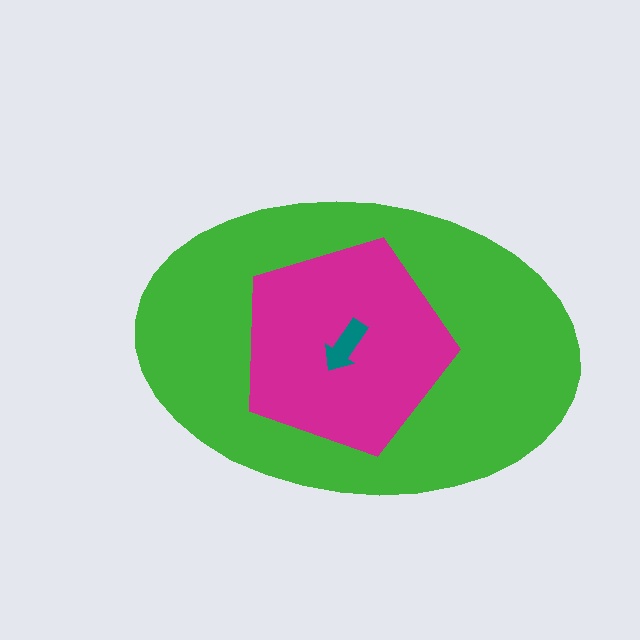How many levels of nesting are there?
3.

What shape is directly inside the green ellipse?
The magenta pentagon.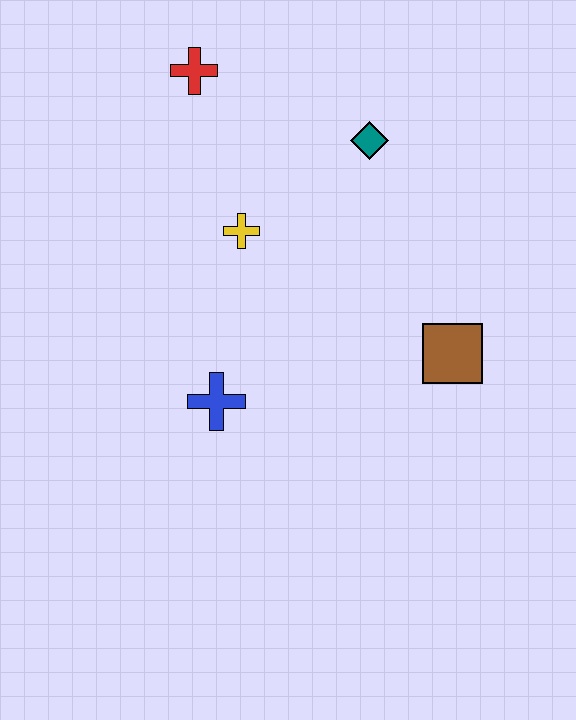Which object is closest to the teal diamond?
The yellow cross is closest to the teal diamond.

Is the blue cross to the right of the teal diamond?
No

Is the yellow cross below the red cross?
Yes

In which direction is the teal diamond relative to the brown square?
The teal diamond is above the brown square.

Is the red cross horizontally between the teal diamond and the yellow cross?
No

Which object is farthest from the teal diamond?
The blue cross is farthest from the teal diamond.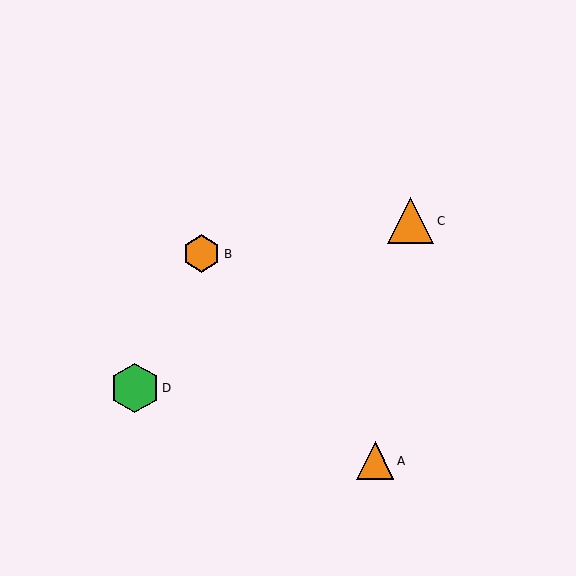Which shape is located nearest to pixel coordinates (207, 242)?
The orange hexagon (labeled B) at (202, 254) is nearest to that location.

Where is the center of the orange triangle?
The center of the orange triangle is at (411, 221).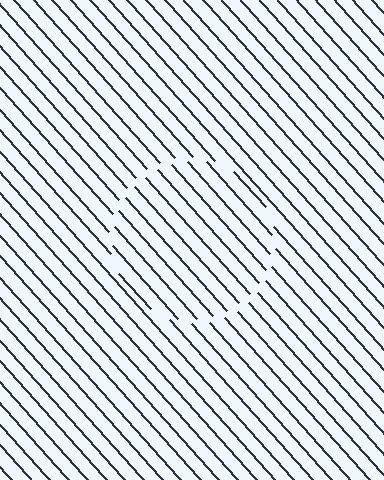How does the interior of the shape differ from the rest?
The interior of the shape contains the same grating, shifted by half a period — the contour is defined by the phase discontinuity where line-ends from the inner and outer gratings abut.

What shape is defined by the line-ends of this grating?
An illusory circle. The interior of the shape contains the same grating, shifted by half a period — the contour is defined by the phase discontinuity where line-ends from the inner and outer gratings abut.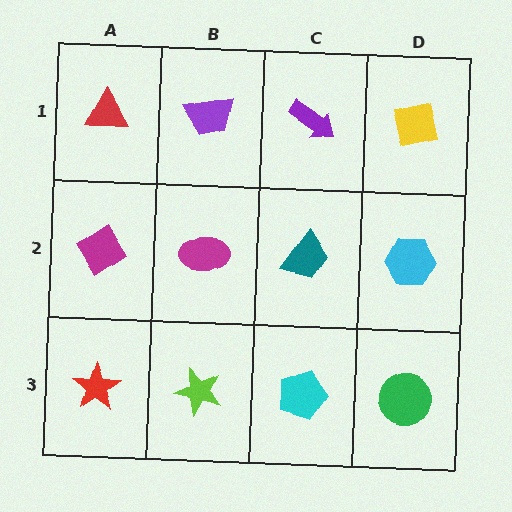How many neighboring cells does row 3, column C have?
3.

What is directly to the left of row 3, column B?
A red star.